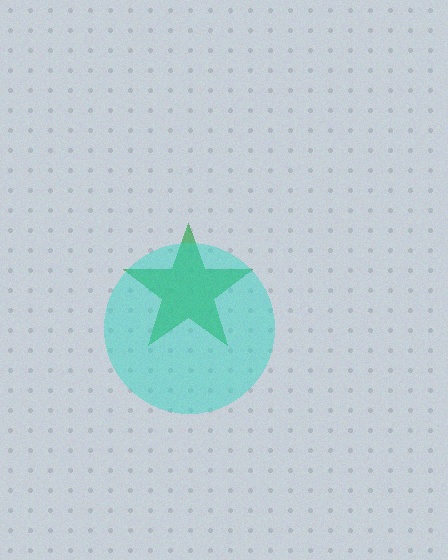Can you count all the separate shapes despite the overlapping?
Yes, there are 2 separate shapes.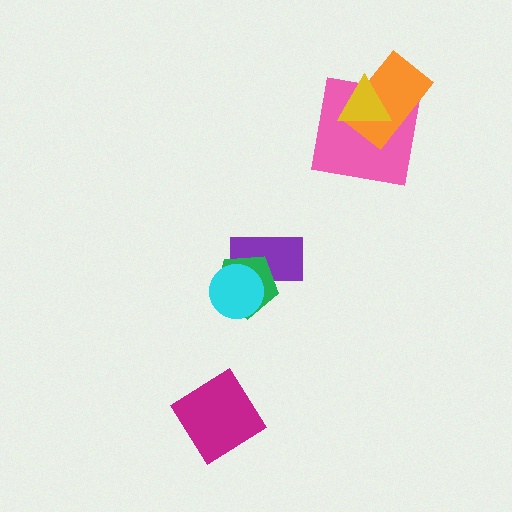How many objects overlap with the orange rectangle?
2 objects overlap with the orange rectangle.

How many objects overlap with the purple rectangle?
2 objects overlap with the purple rectangle.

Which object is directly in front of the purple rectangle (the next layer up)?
The green pentagon is directly in front of the purple rectangle.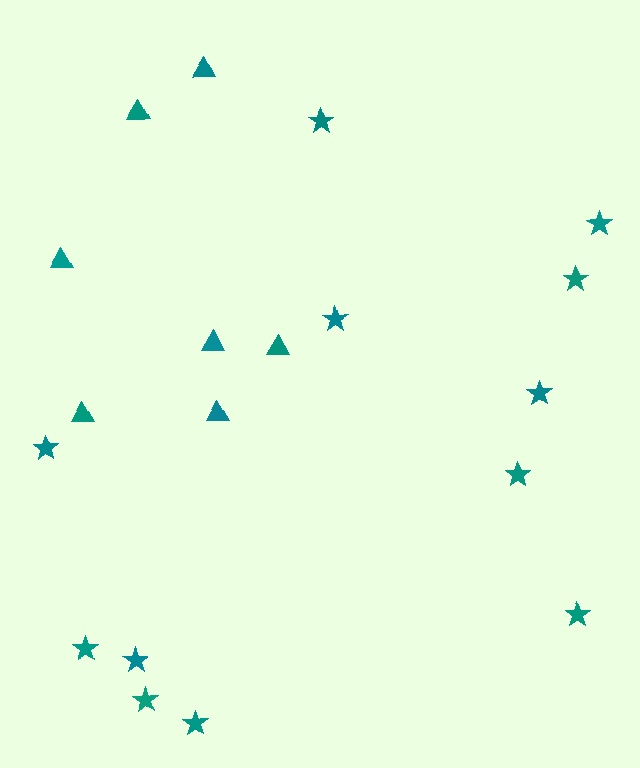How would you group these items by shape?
There are 2 groups: one group of triangles (7) and one group of stars (12).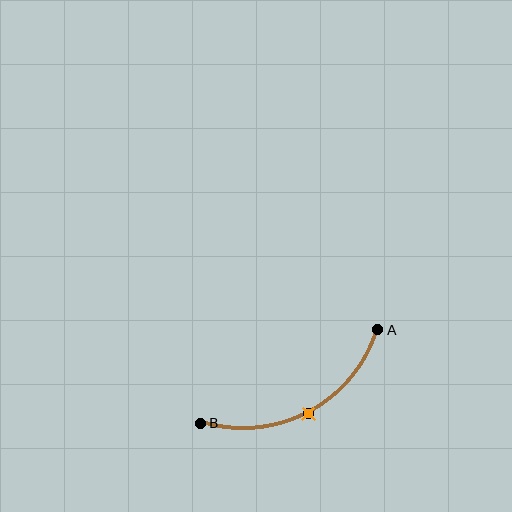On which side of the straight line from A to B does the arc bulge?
The arc bulges below the straight line connecting A and B.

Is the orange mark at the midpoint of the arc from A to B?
Yes. The orange mark lies on the arc at equal arc-length from both A and B — it is the arc midpoint.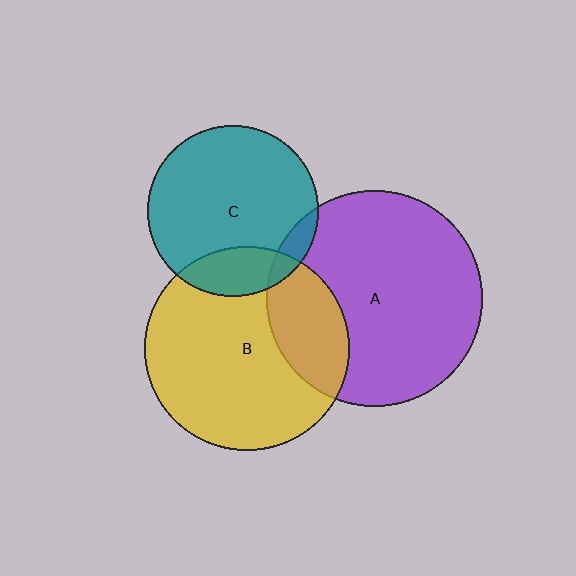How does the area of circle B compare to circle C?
Approximately 1.4 times.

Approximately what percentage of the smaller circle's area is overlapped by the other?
Approximately 20%.